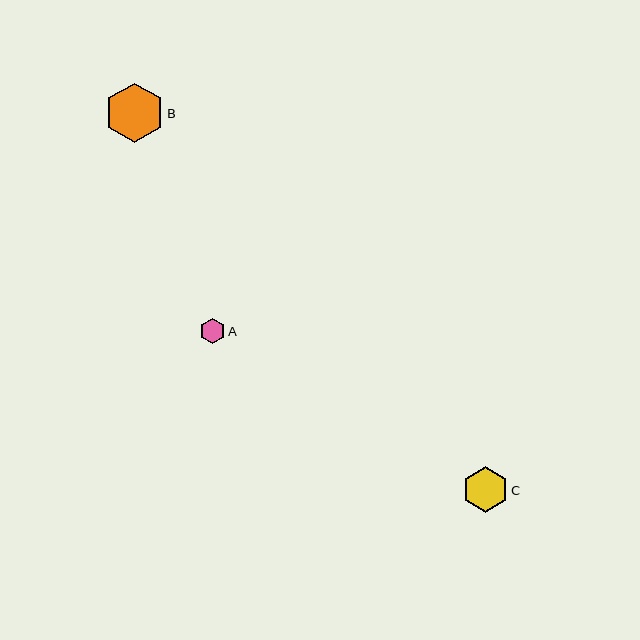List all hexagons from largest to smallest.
From largest to smallest: B, C, A.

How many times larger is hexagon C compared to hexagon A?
Hexagon C is approximately 1.8 times the size of hexagon A.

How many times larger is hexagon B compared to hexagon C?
Hexagon B is approximately 1.3 times the size of hexagon C.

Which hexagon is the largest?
Hexagon B is the largest with a size of approximately 59 pixels.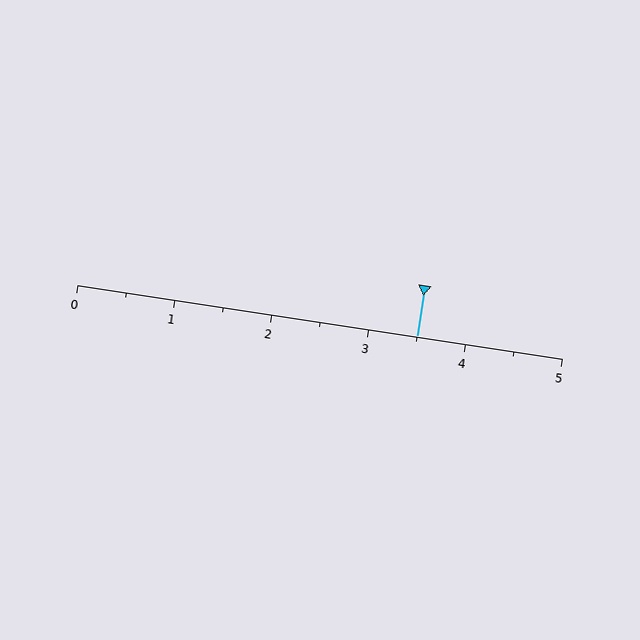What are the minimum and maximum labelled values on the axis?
The axis runs from 0 to 5.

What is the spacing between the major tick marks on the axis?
The major ticks are spaced 1 apart.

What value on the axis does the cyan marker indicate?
The marker indicates approximately 3.5.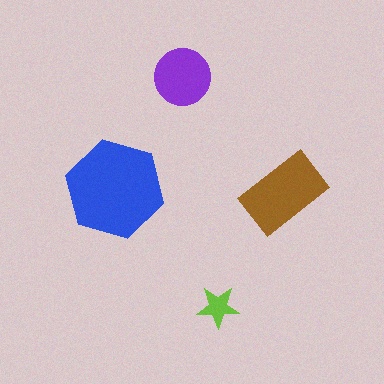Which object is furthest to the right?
The brown rectangle is rightmost.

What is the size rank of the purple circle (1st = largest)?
3rd.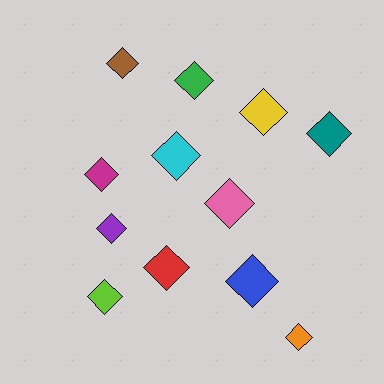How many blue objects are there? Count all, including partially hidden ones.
There is 1 blue object.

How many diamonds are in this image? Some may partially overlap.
There are 12 diamonds.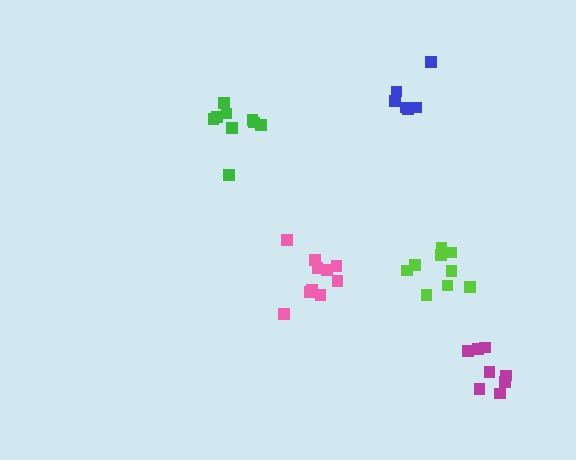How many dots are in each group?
Group 1: 9 dots, Group 2: 10 dots, Group 3: 9 dots, Group 4: 8 dots, Group 5: 6 dots (42 total).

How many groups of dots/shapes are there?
There are 5 groups.